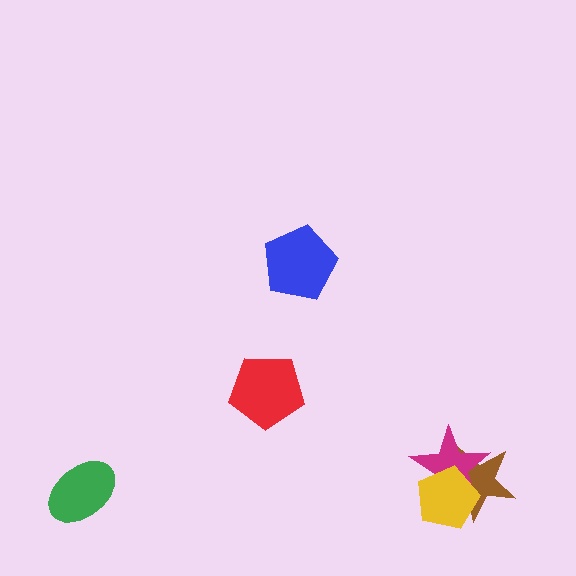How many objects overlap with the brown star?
2 objects overlap with the brown star.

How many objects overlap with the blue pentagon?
0 objects overlap with the blue pentagon.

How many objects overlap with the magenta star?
2 objects overlap with the magenta star.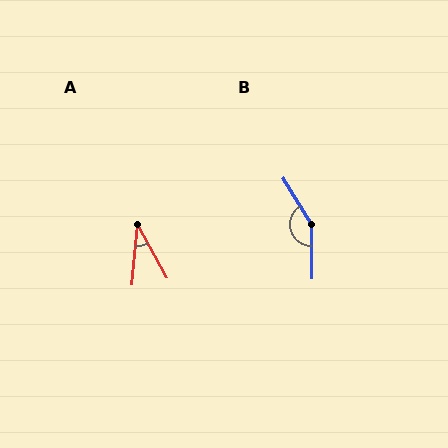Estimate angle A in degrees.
Approximately 34 degrees.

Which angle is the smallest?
A, at approximately 34 degrees.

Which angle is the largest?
B, at approximately 149 degrees.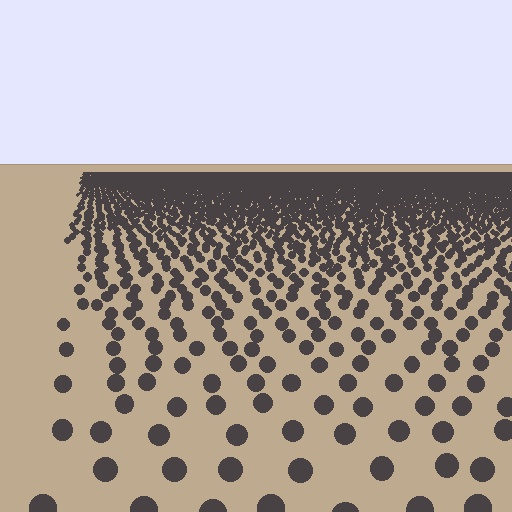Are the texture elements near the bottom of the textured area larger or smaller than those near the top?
Larger. Near the bottom, elements are closer to the viewer and appear at a bigger on-screen size.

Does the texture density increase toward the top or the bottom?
Density increases toward the top.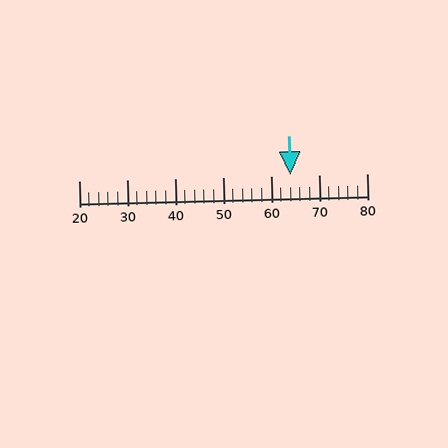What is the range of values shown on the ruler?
The ruler shows values from 20 to 80.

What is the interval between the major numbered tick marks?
The major tick marks are spaced 10 units apart.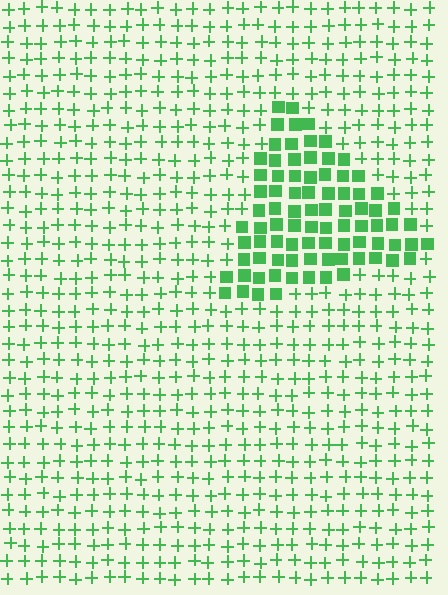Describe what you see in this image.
The image is filled with small green elements arranged in a uniform grid. A triangle-shaped region contains squares, while the surrounding area contains plus signs. The boundary is defined purely by the change in element shape.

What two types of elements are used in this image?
The image uses squares inside the triangle region and plus signs outside it.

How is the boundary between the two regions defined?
The boundary is defined by a change in element shape: squares inside vs. plus signs outside. All elements share the same color and spacing.